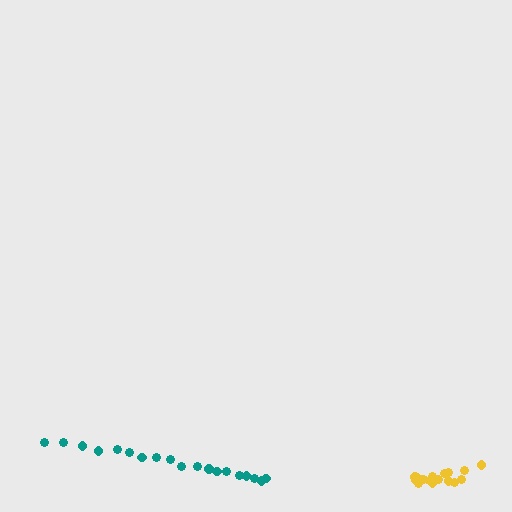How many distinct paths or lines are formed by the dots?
There are 2 distinct paths.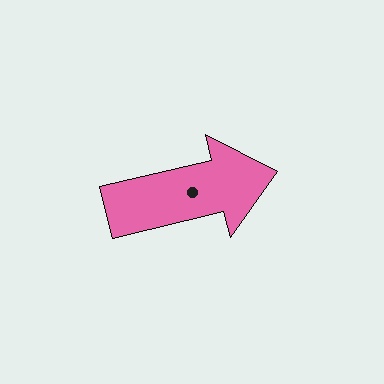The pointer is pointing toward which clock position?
Roughly 3 o'clock.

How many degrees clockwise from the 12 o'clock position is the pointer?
Approximately 77 degrees.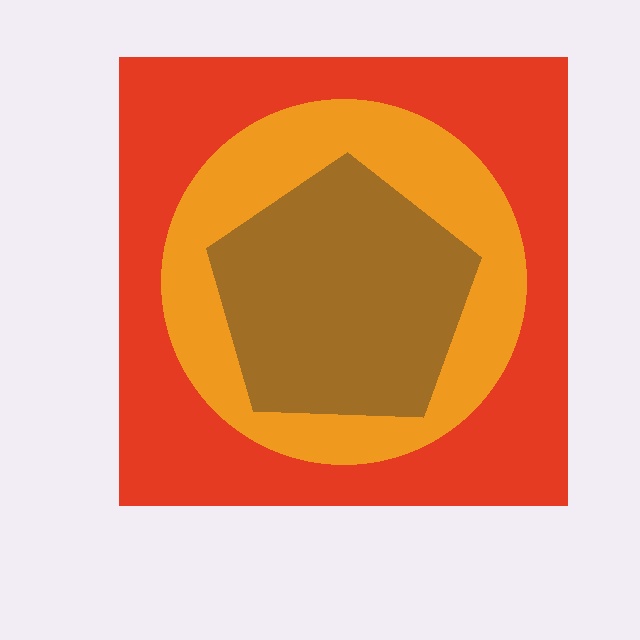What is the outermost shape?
The red square.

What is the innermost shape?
The brown pentagon.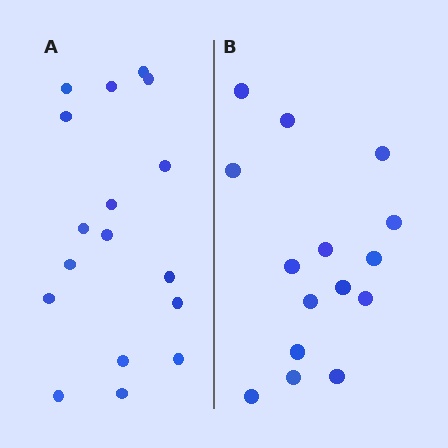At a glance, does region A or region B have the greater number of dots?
Region A (the left region) has more dots.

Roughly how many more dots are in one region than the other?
Region A has just a few more — roughly 2 or 3 more dots than region B.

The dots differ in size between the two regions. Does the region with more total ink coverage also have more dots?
No. Region B has more total ink coverage because its dots are larger, but region A actually contains more individual dots. Total area can be misleading — the number of items is what matters here.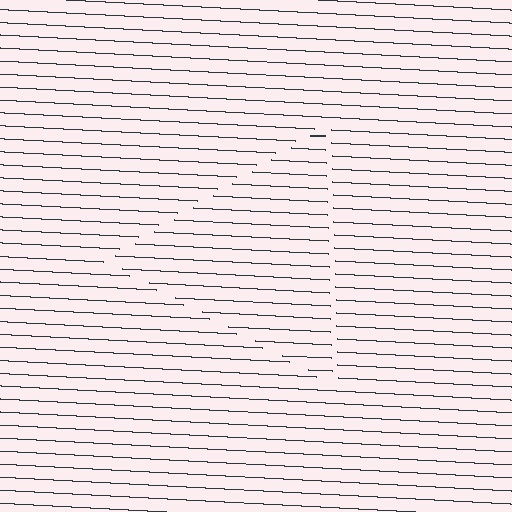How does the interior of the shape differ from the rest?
The interior of the shape contains the same grating, shifted by half a period — the contour is defined by the phase discontinuity where line-ends from the inner and outer gratings abut.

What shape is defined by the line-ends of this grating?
An illusory triangle. The interior of the shape contains the same grating, shifted by half a period — the contour is defined by the phase discontinuity where line-ends from the inner and outer gratings abut.